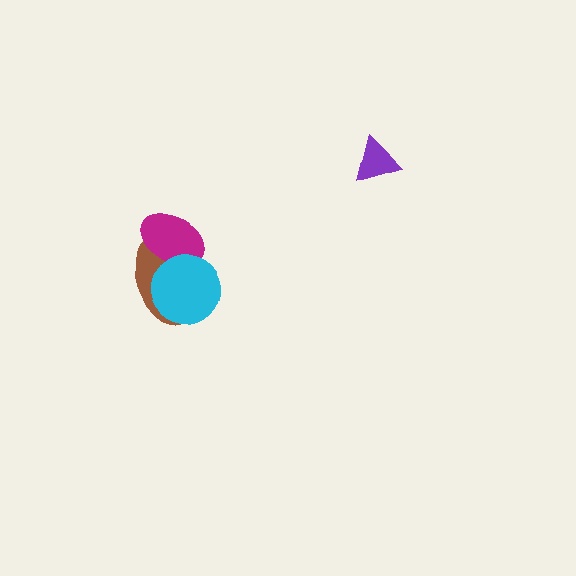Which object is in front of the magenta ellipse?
The cyan circle is in front of the magenta ellipse.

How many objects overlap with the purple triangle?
0 objects overlap with the purple triangle.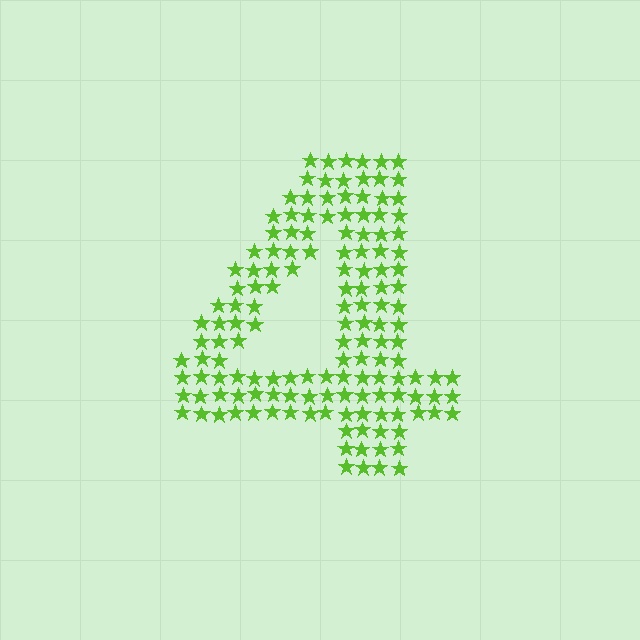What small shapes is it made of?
It is made of small stars.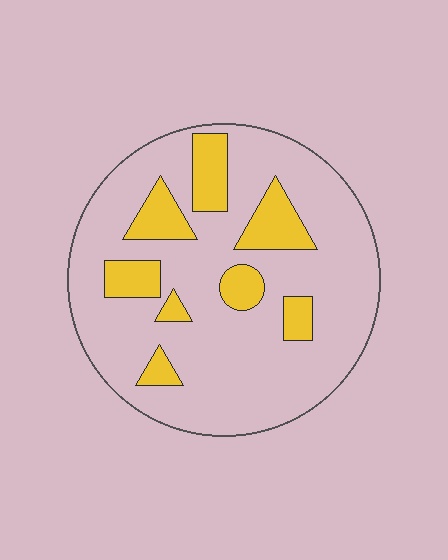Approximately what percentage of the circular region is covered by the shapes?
Approximately 20%.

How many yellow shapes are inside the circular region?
8.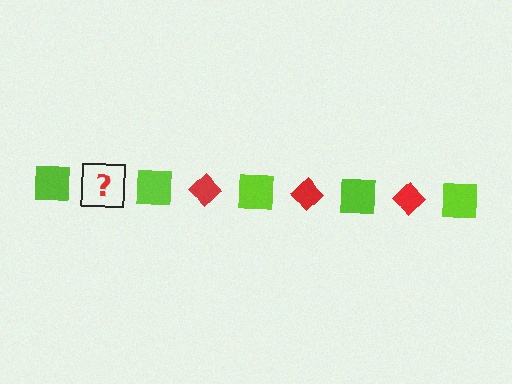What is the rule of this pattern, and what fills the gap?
The rule is that the pattern alternates between lime square and red diamond. The gap should be filled with a red diamond.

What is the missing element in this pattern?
The missing element is a red diamond.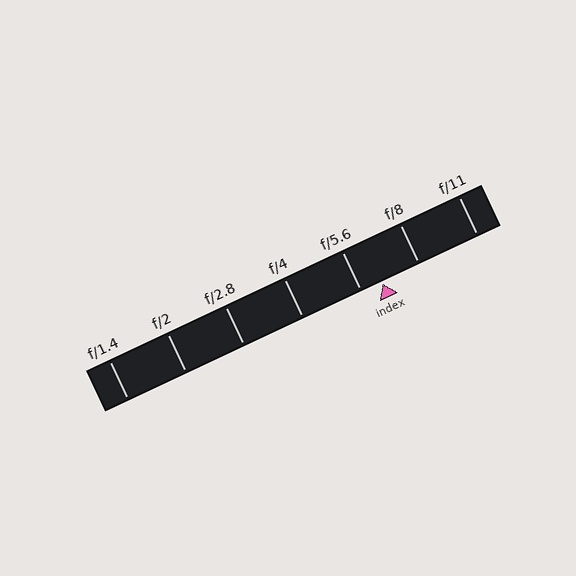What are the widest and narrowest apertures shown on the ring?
The widest aperture shown is f/1.4 and the narrowest is f/11.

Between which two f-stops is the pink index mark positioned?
The index mark is between f/5.6 and f/8.